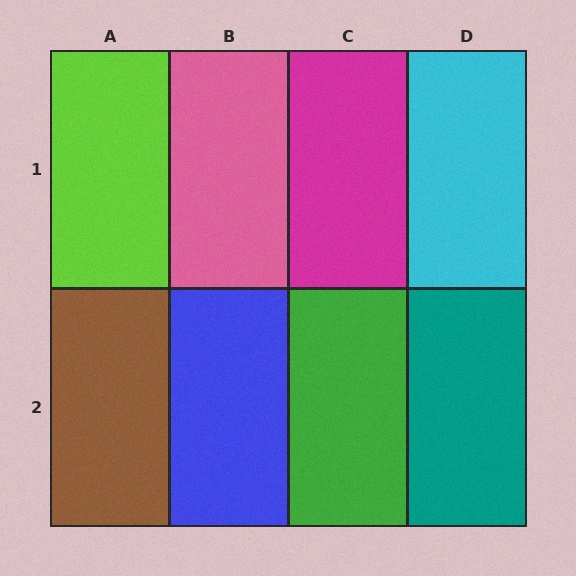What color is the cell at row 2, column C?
Green.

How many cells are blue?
1 cell is blue.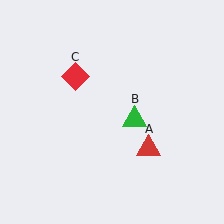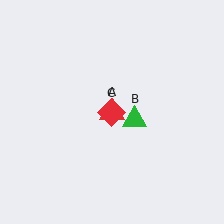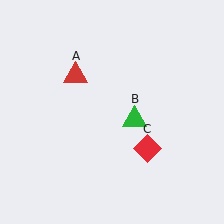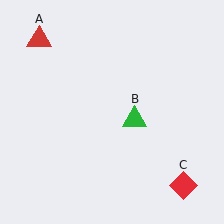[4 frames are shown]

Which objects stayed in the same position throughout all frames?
Green triangle (object B) remained stationary.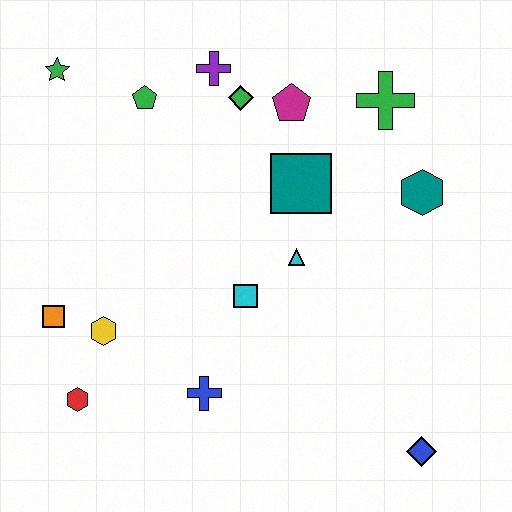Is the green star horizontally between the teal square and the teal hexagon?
No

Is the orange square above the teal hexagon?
No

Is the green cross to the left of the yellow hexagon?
No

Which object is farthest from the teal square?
The red hexagon is farthest from the teal square.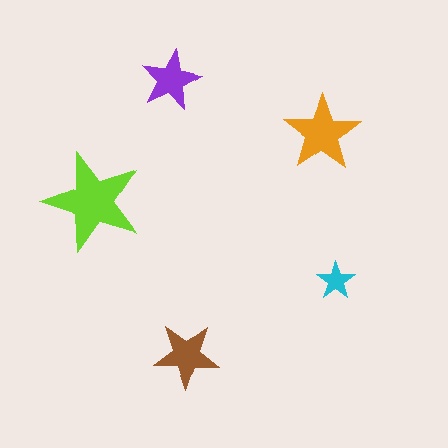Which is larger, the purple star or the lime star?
The lime one.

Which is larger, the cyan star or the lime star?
The lime one.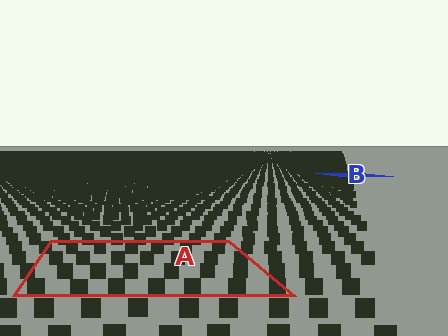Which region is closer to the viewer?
Region A is closer. The texture elements there are larger and more spread out.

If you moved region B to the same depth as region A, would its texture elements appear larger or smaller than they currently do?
They would appear larger. At a closer depth, the same texture elements are projected at a bigger on-screen size.